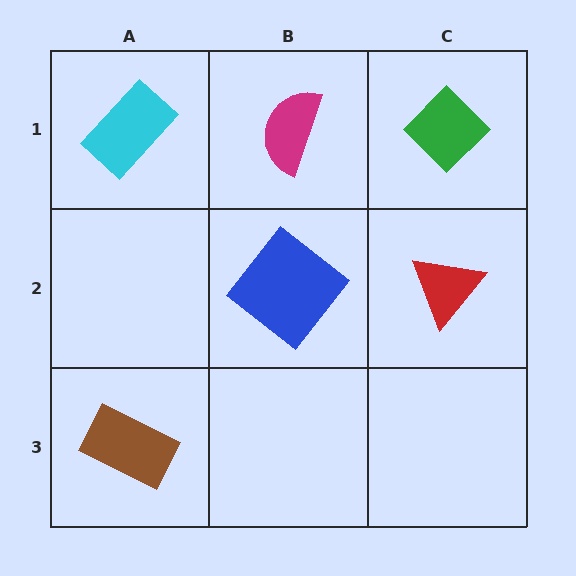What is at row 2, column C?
A red triangle.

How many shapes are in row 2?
2 shapes.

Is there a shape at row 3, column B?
No, that cell is empty.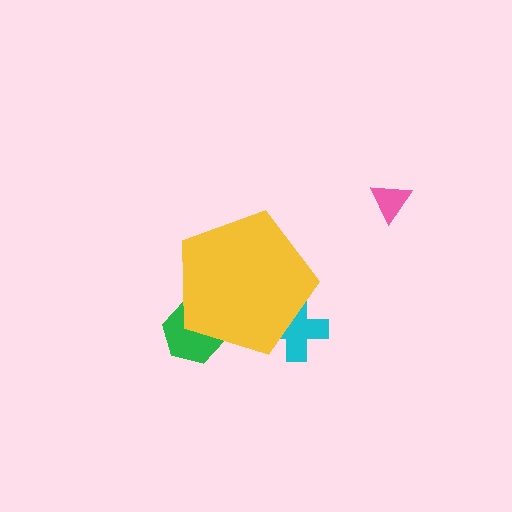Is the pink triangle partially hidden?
No, the pink triangle is fully visible.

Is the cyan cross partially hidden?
Yes, the cyan cross is partially hidden behind the yellow pentagon.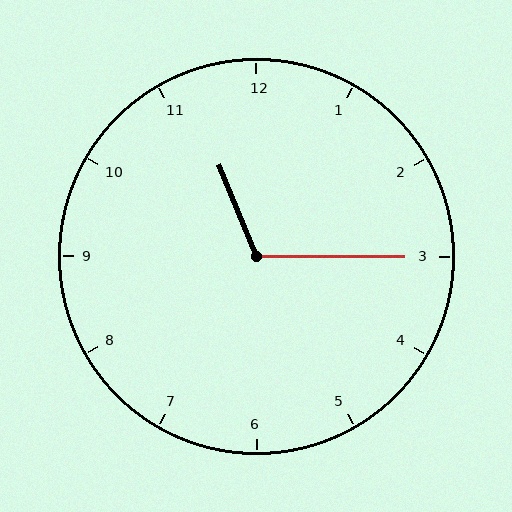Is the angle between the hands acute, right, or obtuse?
It is obtuse.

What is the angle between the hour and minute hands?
Approximately 112 degrees.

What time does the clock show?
11:15.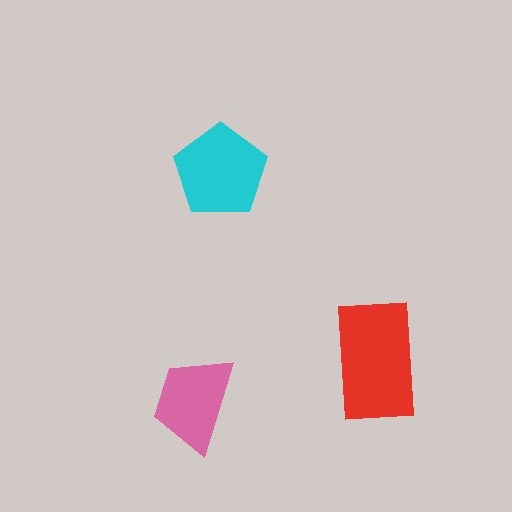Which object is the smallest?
The pink trapezoid.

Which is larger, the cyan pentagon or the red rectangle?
The red rectangle.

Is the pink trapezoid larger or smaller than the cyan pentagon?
Smaller.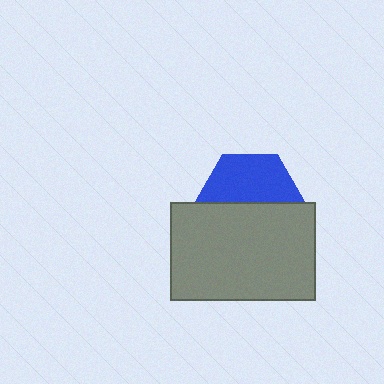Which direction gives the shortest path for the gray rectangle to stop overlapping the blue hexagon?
Moving down gives the shortest separation.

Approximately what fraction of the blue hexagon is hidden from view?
Roughly 50% of the blue hexagon is hidden behind the gray rectangle.